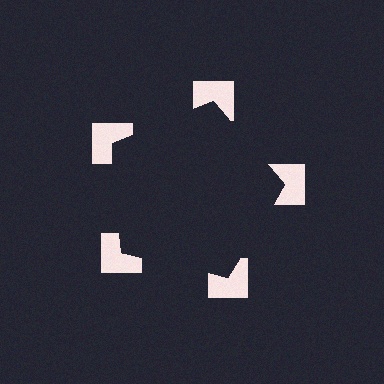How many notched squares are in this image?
There are 5 — one at each vertex of the illusory pentagon.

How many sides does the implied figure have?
5 sides.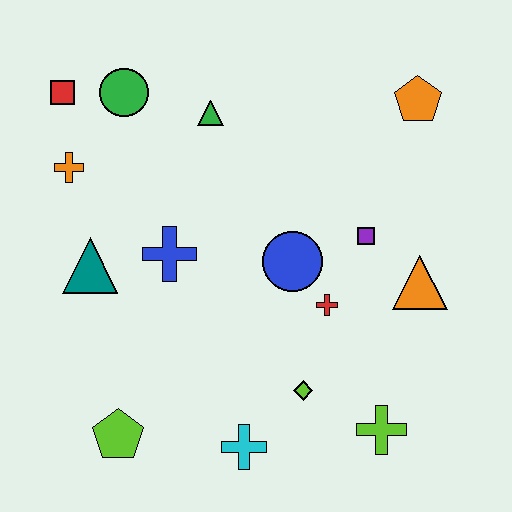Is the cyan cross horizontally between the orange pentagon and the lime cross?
No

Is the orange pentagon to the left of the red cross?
No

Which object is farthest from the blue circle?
The red square is farthest from the blue circle.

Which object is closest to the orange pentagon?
The purple square is closest to the orange pentagon.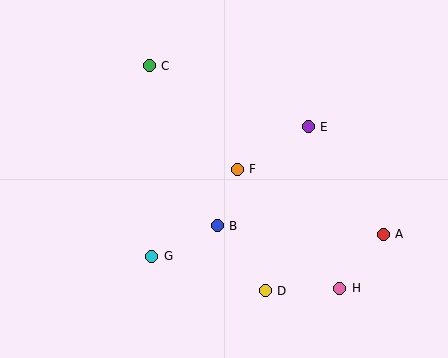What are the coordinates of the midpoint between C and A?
The midpoint between C and A is at (266, 150).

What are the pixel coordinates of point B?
Point B is at (217, 226).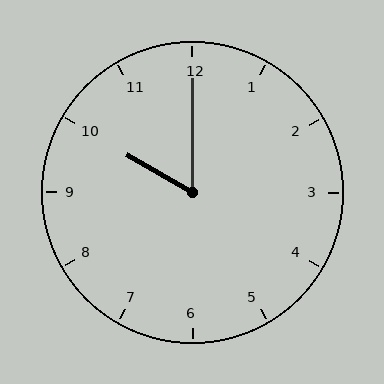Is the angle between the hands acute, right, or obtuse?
It is acute.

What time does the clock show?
10:00.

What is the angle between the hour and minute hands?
Approximately 60 degrees.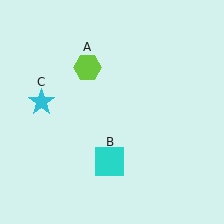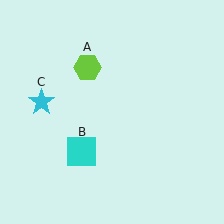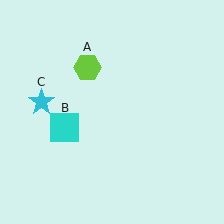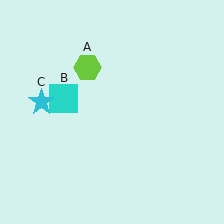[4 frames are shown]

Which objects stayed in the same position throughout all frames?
Lime hexagon (object A) and cyan star (object C) remained stationary.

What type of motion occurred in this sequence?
The cyan square (object B) rotated clockwise around the center of the scene.